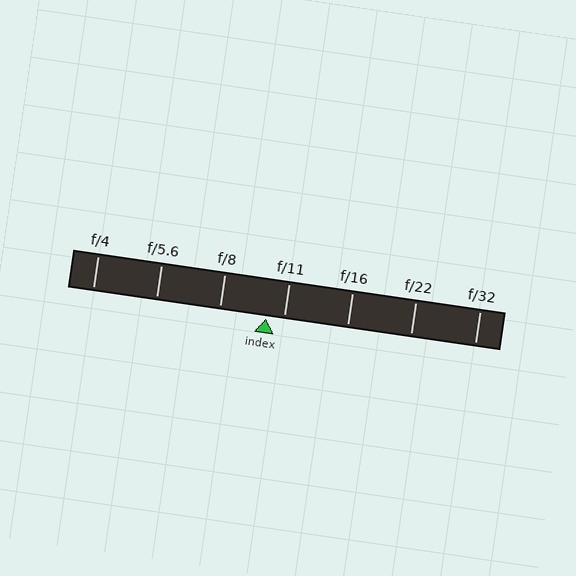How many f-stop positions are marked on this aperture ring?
There are 7 f-stop positions marked.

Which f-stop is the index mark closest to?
The index mark is closest to f/11.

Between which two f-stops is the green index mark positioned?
The index mark is between f/8 and f/11.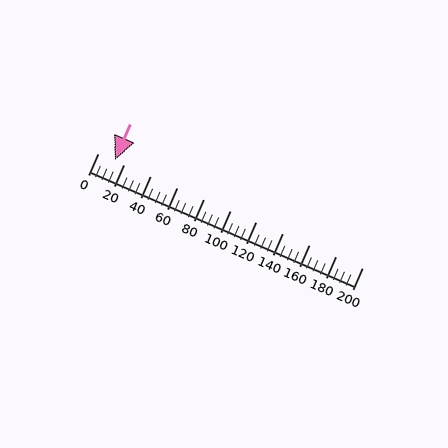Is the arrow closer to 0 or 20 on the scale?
The arrow is closer to 20.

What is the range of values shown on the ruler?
The ruler shows values from 0 to 200.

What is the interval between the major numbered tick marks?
The major tick marks are spaced 20 units apart.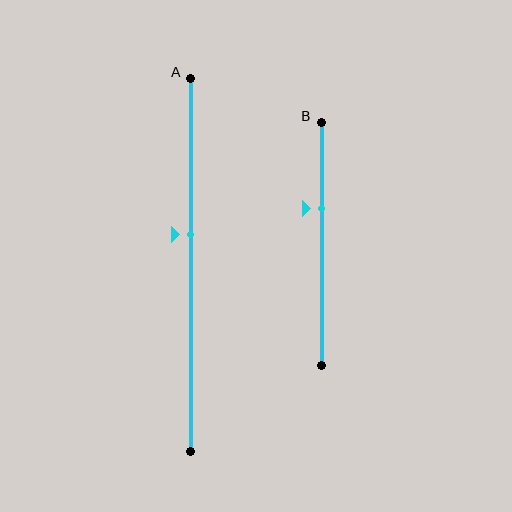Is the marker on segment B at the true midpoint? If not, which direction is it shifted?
No, the marker on segment B is shifted upward by about 15% of the segment length.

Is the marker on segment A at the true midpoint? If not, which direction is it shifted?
No, the marker on segment A is shifted upward by about 8% of the segment length.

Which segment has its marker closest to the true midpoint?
Segment A has its marker closest to the true midpoint.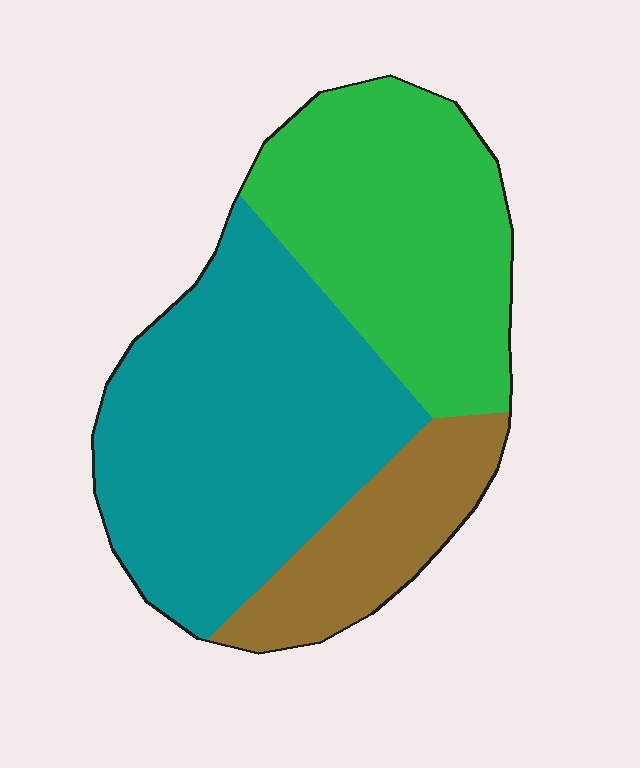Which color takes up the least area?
Brown, at roughly 15%.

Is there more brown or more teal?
Teal.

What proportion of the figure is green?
Green covers around 35% of the figure.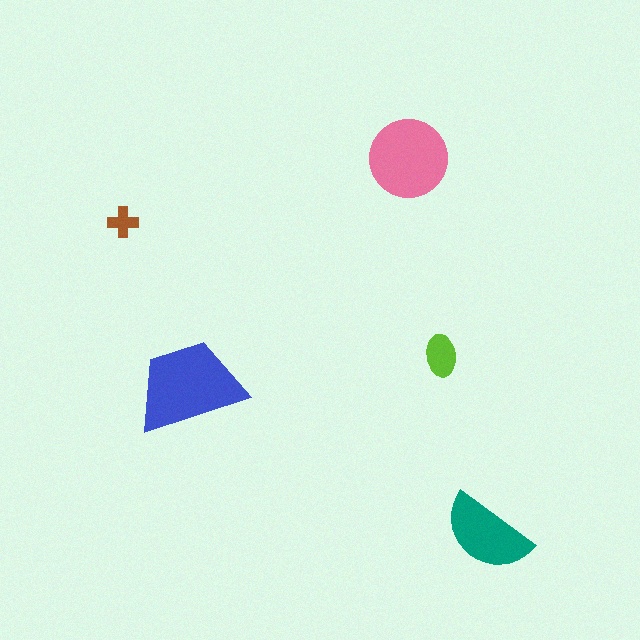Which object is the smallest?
The brown cross.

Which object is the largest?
The blue trapezoid.